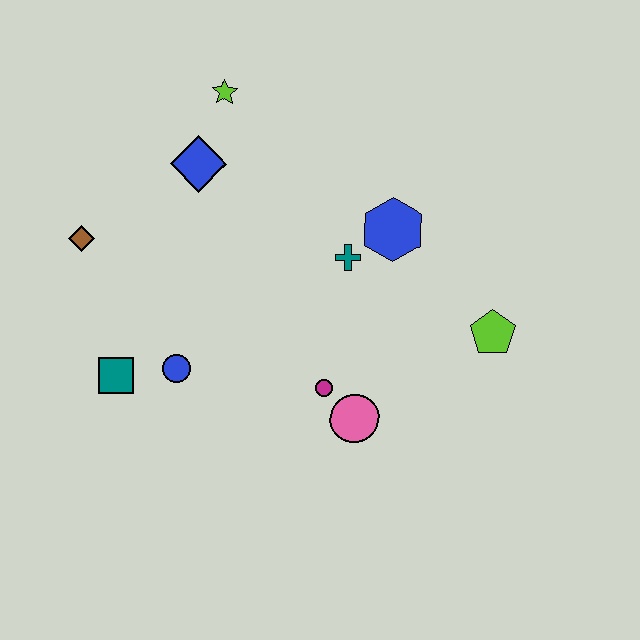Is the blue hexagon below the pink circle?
No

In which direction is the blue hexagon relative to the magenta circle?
The blue hexagon is above the magenta circle.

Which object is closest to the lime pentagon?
The blue hexagon is closest to the lime pentagon.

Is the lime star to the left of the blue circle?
No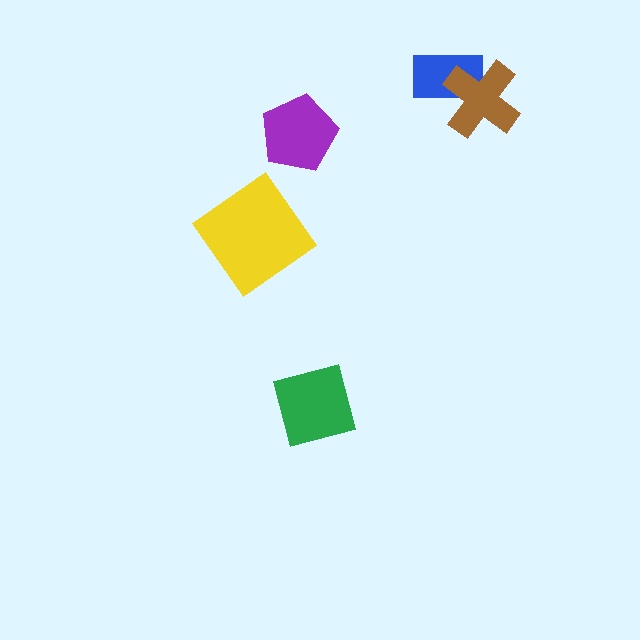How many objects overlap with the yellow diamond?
0 objects overlap with the yellow diamond.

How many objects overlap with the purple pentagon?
0 objects overlap with the purple pentagon.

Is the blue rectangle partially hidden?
Yes, it is partially covered by another shape.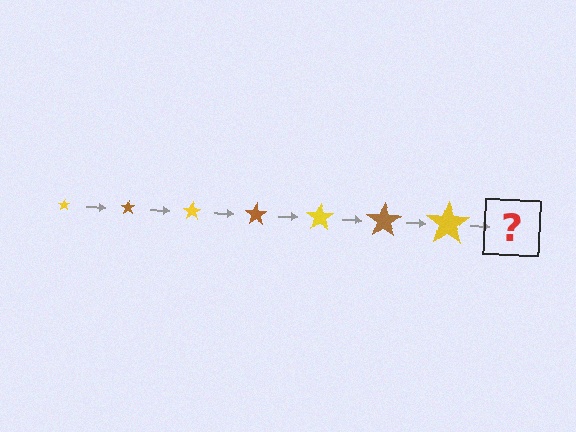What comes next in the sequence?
The next element should be a brown star, larger than the previous one.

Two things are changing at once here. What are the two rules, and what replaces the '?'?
The two rules are that the star grows larger each step and the color cycles through yellow and brown. The '?' should be a brown star, larger than the previous one.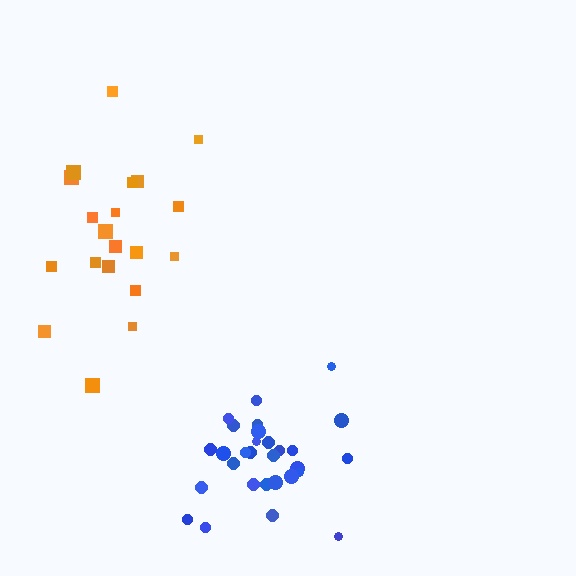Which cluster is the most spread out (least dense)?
Orange.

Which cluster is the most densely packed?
Blue.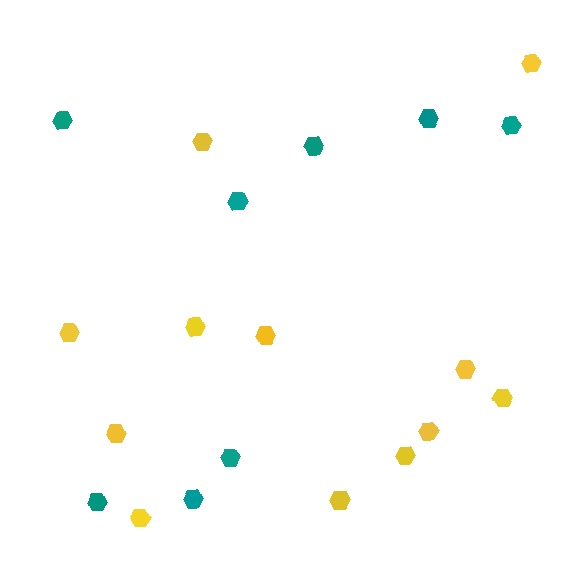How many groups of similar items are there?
There are 2 groups: one group of teal hexagons (8) and one group of yellow hexagons (12).